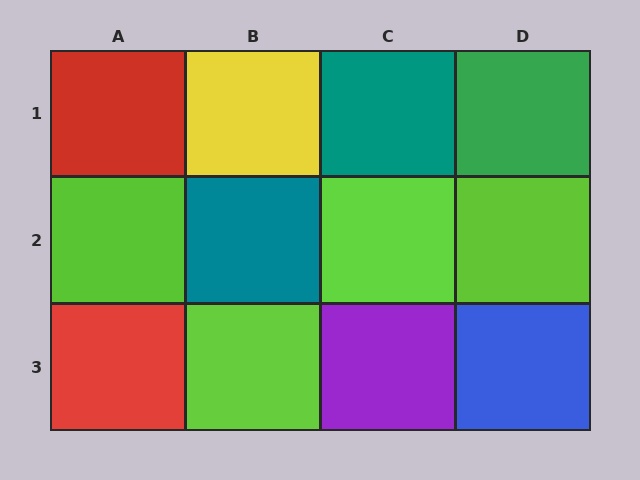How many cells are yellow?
1 cell is yellow.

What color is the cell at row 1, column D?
Green.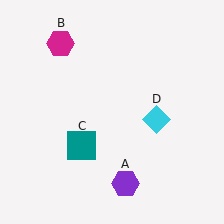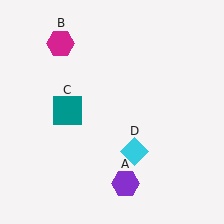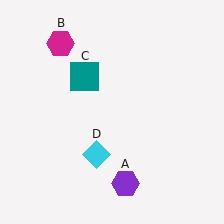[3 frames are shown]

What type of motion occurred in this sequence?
The teal square (object C), cyan diamond (object D) rotated clockwise around the center of the scene.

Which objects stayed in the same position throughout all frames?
Purple hexagon (object A) and magenta hexagon (object B) remained stationary.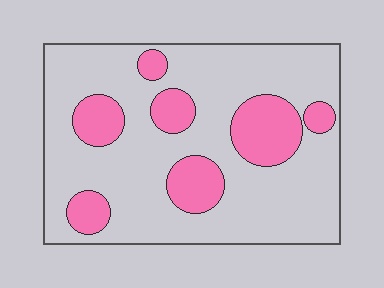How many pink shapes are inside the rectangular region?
7.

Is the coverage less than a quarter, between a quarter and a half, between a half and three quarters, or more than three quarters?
Less than a quarter.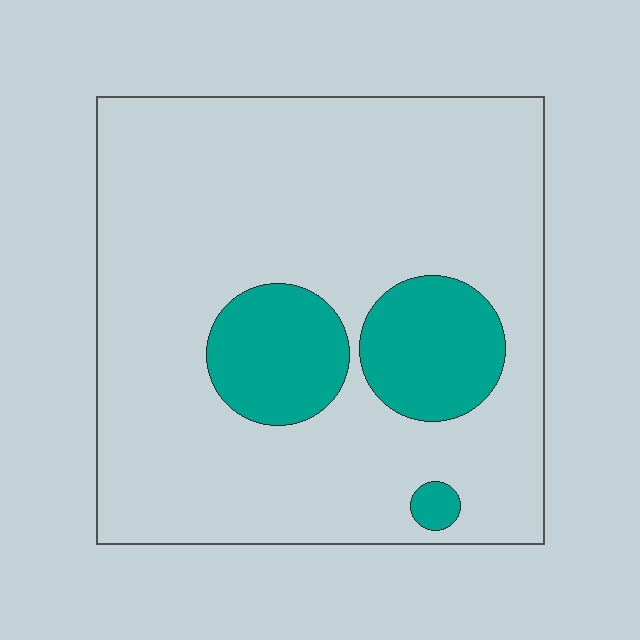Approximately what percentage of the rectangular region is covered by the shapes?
Approximately 15%.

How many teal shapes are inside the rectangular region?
3.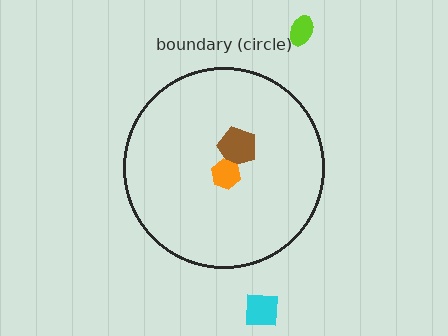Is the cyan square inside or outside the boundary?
Outside.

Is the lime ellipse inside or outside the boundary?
Outside.